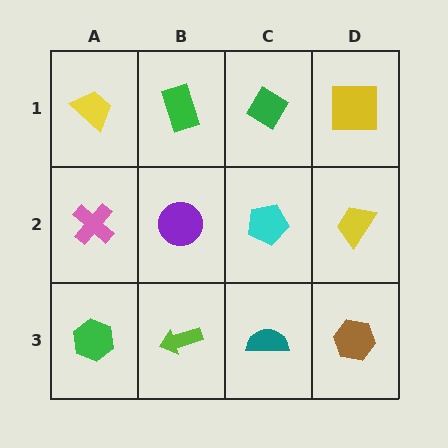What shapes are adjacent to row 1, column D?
A yellow trapezoid (row 2, column D), a green diamond (row 1, column C).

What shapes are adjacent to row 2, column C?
A green diamond (row 1, column C), a teal semicircle (row 3, column C), a purple circle (row 2, column B), a yellow trapezoid (row 2, column D).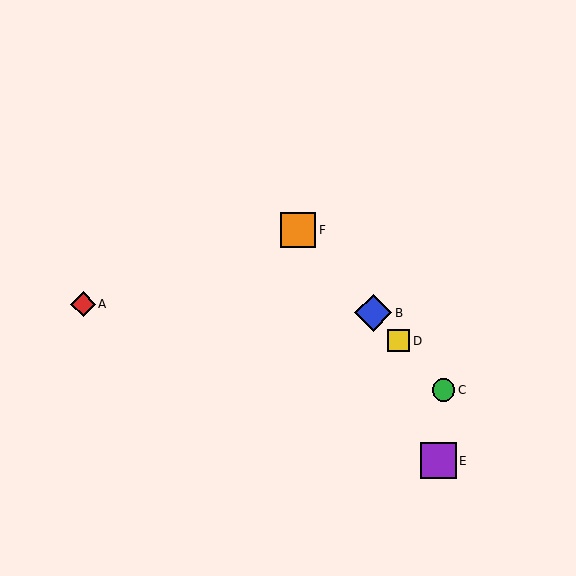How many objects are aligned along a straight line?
4 objects (B, C, D, F) are aligned along a straight line.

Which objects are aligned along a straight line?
Objects B, C, D, F are aligned along a straight line.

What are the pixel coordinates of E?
Object E is at (438, 461).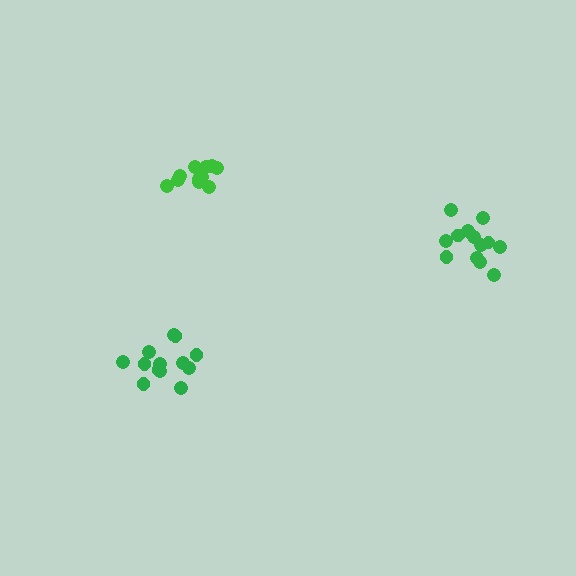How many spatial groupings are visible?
There are 3 spatial groupings.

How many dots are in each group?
Group 1: 14 dots, Group 2: 11 dots, Group 3: 13 dots (38 total).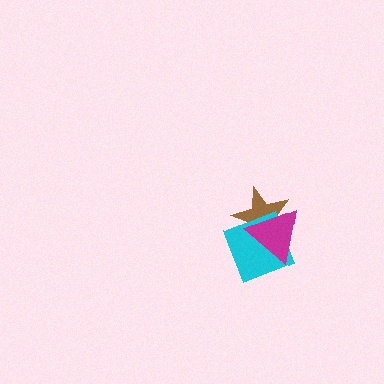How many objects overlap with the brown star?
2 objects overlap with the brown star.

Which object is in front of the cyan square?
The magenta triangle is in front of the cyan square.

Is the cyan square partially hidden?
Yes, it is partially covered by another shape.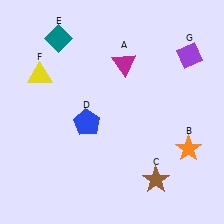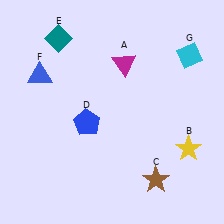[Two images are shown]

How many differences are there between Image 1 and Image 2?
There are 3 differences between the two images.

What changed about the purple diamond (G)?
In Image 1, G is purple. In Image 2, it changed to cyan.